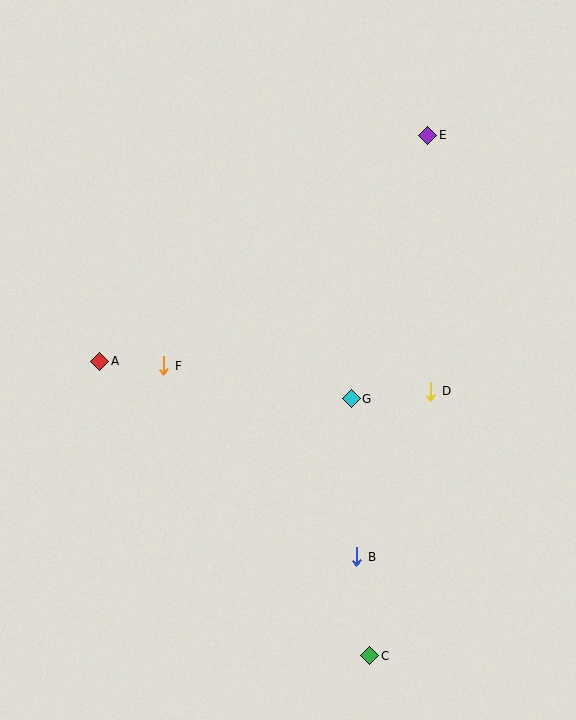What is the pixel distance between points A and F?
The distance between A and F is 64 pixels.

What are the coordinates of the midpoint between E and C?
The midpoint between E and C is at (399, 396).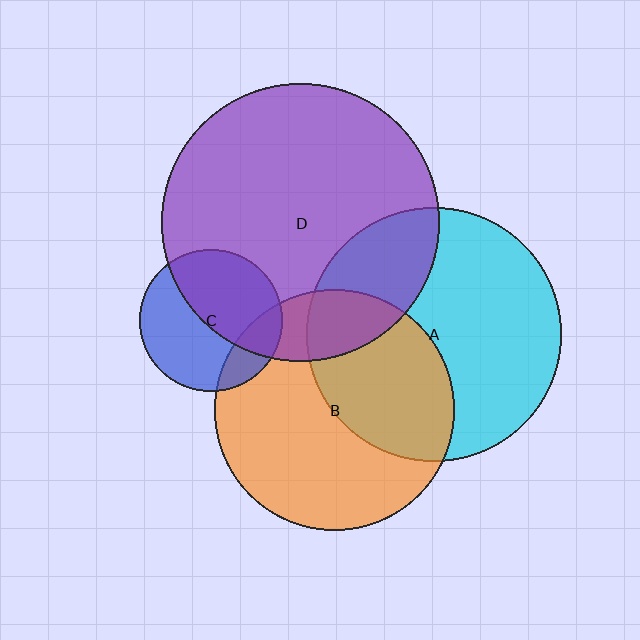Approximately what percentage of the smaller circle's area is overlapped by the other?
Approximately 50%.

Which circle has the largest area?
Circle D (purple).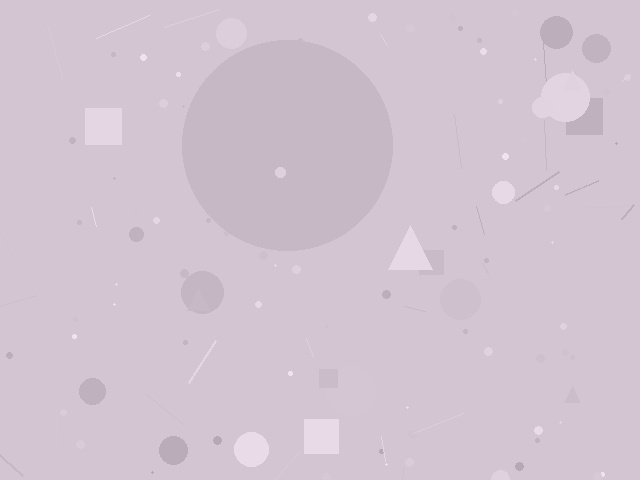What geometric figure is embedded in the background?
A circle is embedded in the background.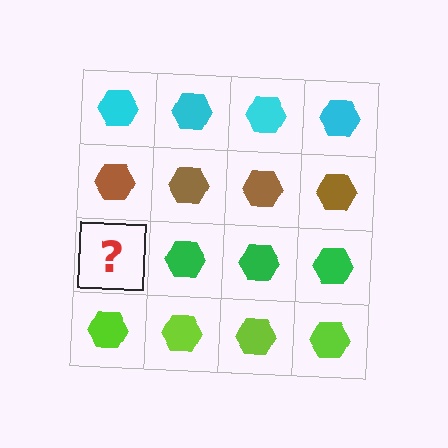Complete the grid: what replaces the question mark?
The question mark should be replaced with a green hexagon.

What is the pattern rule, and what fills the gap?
The rule is that each row has a consistent color. The gap should be filled with a green hexagon.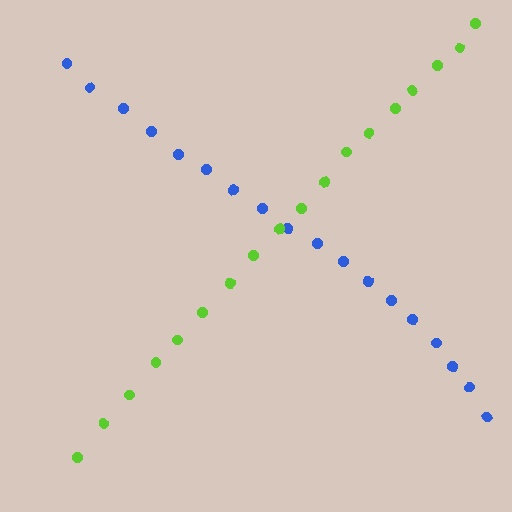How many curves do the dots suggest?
There are 2 distinct paths.